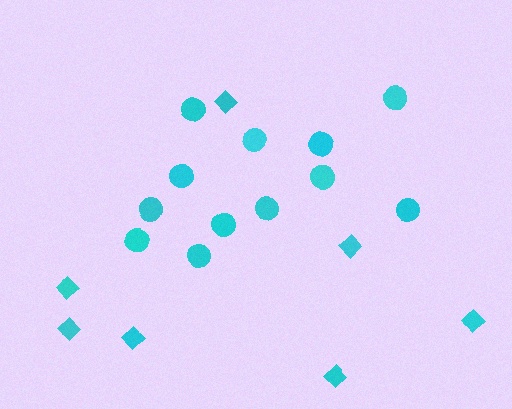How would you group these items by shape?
There are 2 groups: one group of circles (12) and one group of diamonds (7).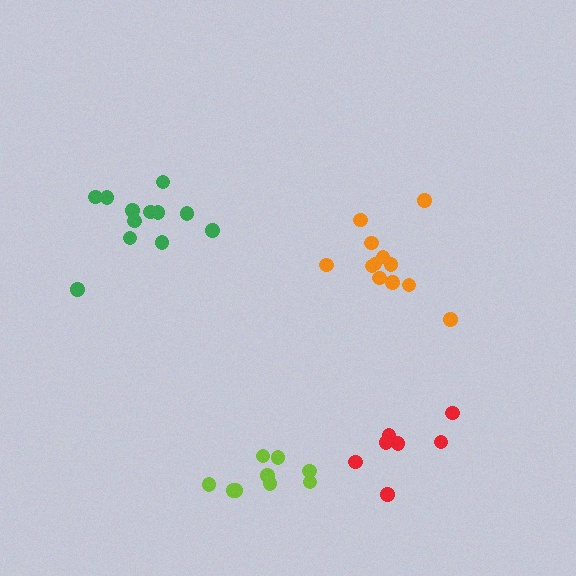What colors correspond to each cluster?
The clusters are colored: orange, red, lime, green.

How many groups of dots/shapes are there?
There are 4 groups.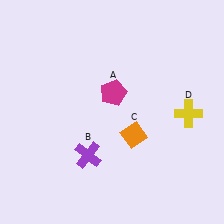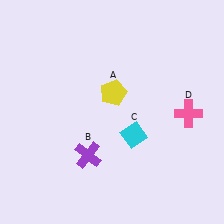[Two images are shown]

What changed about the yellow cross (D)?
In Image 1, D is yellow. In Image 2, it changed to pink.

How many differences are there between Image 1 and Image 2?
There are 3 differences between the two images.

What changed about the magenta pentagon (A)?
In Image 1, A is magenta. In Image 2, it changed to yellow.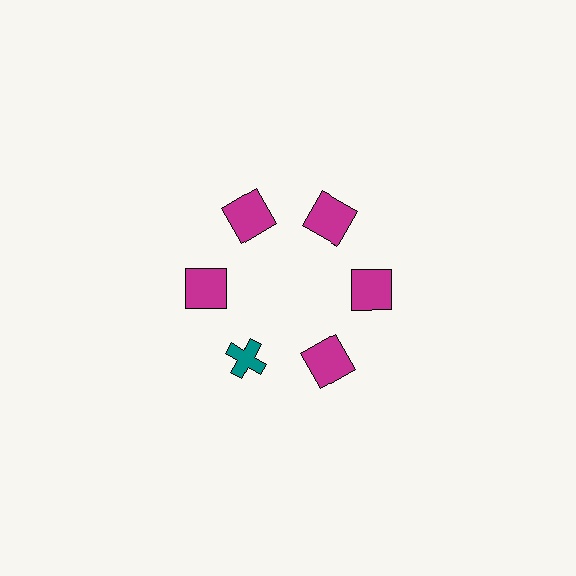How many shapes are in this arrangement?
There are 6 shapes arranged in a ring pattern.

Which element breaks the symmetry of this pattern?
The teal cross at roughly the 7 o'clock position breaks the symmetry. All other shapes are magenta squares.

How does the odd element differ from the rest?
It differs in both color (teal instead of magenta) and shape (cross instead of square).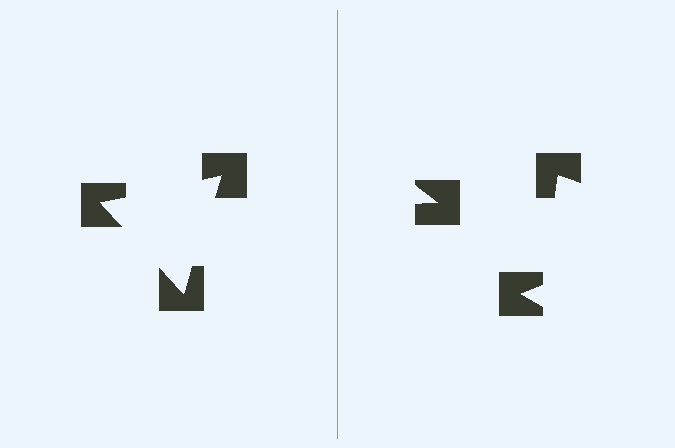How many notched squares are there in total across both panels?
6 — 3 on each side.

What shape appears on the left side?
An illusory triangle.